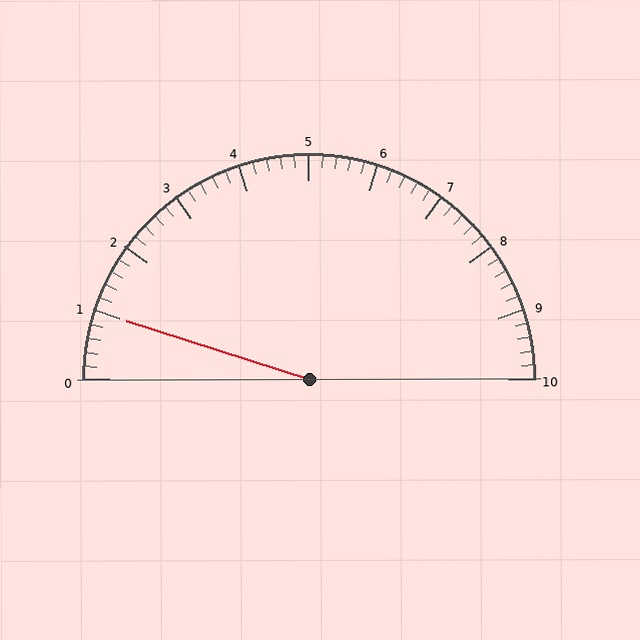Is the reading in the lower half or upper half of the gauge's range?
The reading is in the lower half of the range (0 to 10).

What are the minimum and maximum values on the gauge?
The gauge ranges from 0 to 10.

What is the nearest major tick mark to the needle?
The nearest major tick mark is 1.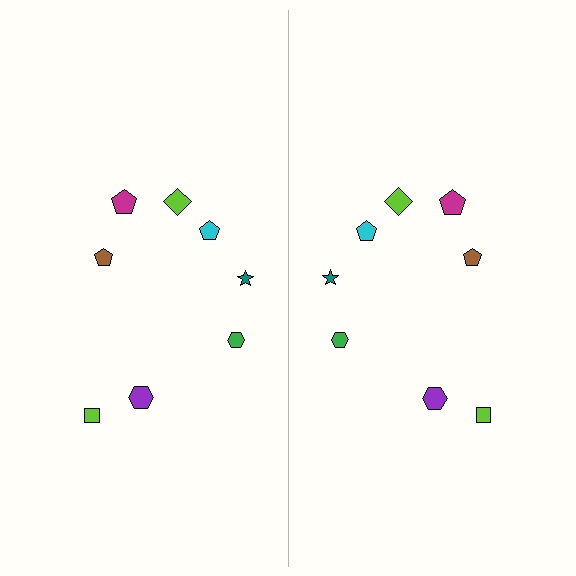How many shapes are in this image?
There are 16 shapes in this image.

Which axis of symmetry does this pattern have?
The pattern has a vertical axis of symmetry running through the center of the image.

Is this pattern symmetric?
Yes, this pattern has bilateral (reflection) symmetry.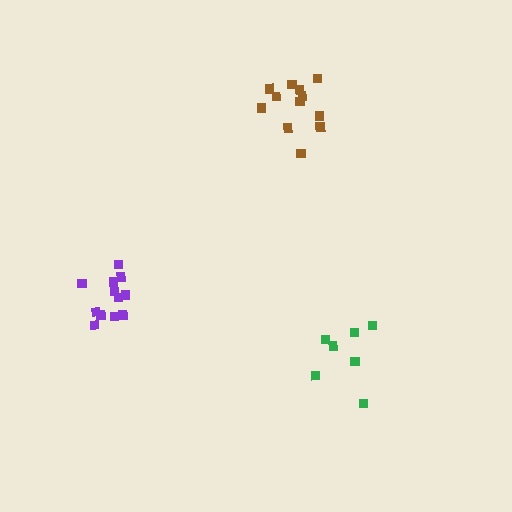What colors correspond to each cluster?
The clusters are colored: purple, brown, green.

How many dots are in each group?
Group 1: 12 dots, Group 2: 12 dots, Group 3: 7 dots (31 total).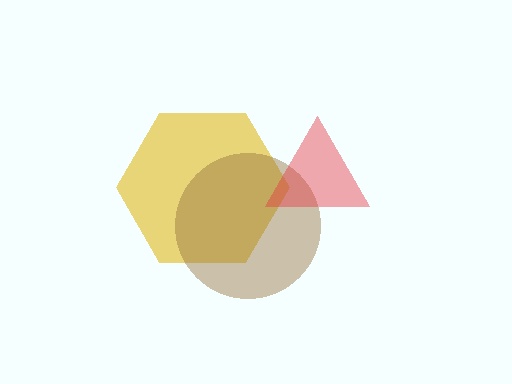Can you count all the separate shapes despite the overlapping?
Yes, there are 3 separate shapes.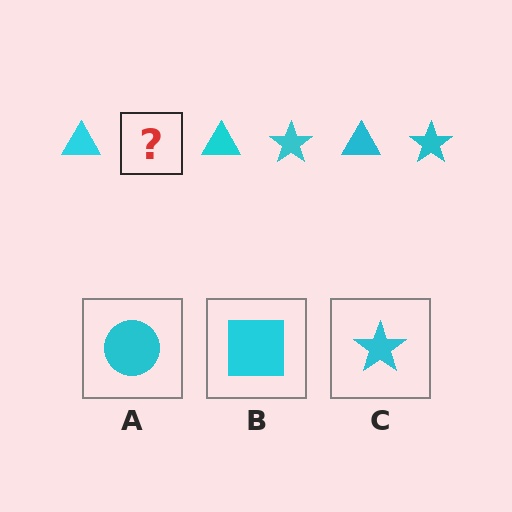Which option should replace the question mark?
Option C.